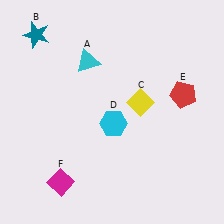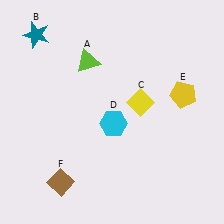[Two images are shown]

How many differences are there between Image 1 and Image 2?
There are 3 differences between the two images.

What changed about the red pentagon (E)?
In Image 1, E is red. In Image 2, it changed to yellow.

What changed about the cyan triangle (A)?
In Image 1, A is cyan. In Image 2, it changed to lime.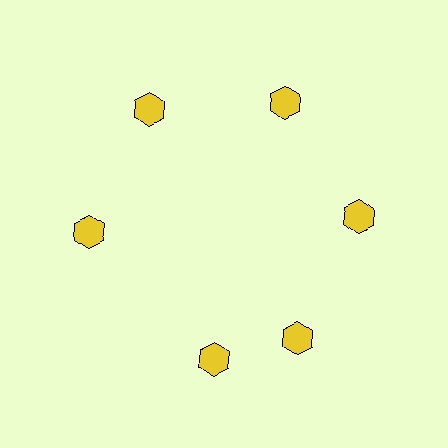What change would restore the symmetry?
The symmetry would be restored by rotating it back into even spacing with its neighbors so that all 6 hexagons sit at equal angles and equal distance from the center.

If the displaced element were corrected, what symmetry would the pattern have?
It would have 6-fold rotational symmetry — the pattern would map onto itself every 60 degrees.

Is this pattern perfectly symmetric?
No. The 6 yellow hexagons are arranged in a ring, but one element near the 7 o'clock position is rotated out of alignment along the ring, breaking the 6-fold rotational symmetry.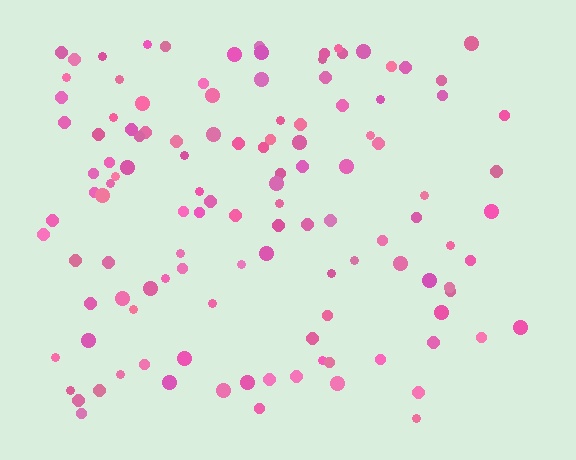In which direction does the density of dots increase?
From right to left, with the left side densest.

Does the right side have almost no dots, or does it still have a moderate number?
Still a moderate number, just noticeably fewer than the left.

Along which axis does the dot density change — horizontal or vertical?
Horizontal.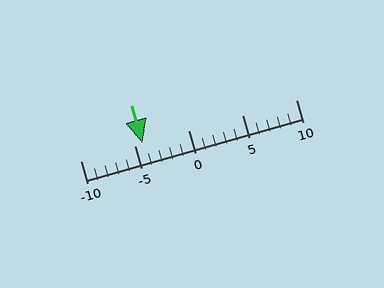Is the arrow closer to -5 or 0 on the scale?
The arrow is closer to -5.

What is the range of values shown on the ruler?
The ruler shows values from -10 to 10.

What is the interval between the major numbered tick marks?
The major tick marks are spaced 5 units apart.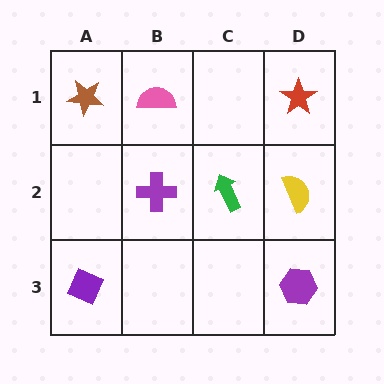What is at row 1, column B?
A pink semicircle.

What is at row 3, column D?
A purple hexagon.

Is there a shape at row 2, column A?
No, that cell is empty.